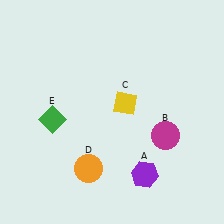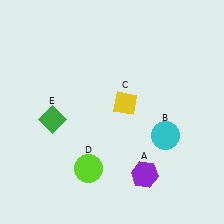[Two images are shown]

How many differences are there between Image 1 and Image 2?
There are 2 differences between the two images.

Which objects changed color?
B changed from magenta to cyan. D changed from orange to lime.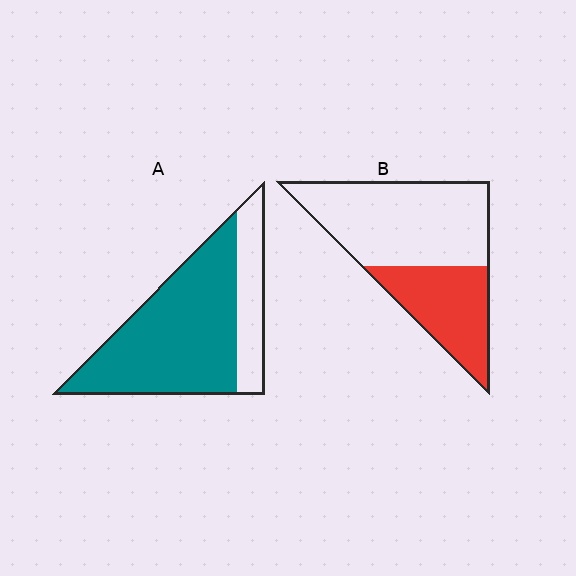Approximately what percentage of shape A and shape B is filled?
A is approximately 75% and B is approximately 35%.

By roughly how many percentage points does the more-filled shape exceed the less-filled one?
By roughly 40 percentage points (A over B).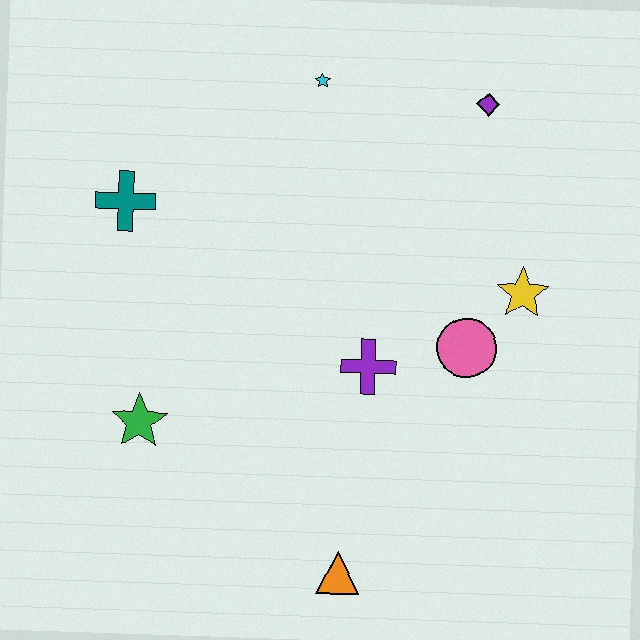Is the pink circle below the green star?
No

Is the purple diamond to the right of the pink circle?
Yes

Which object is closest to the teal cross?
The green star is closest to the teal cross.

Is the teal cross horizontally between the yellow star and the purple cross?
No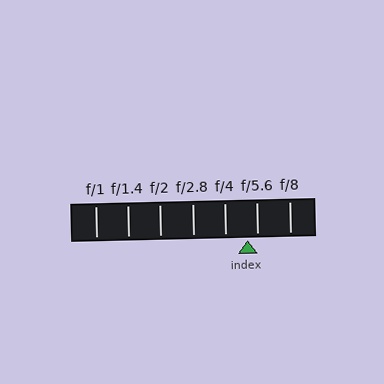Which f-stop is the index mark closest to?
The index mark is closest to f/5.6.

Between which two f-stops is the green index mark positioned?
The index mark is between f/4 and f/5.6.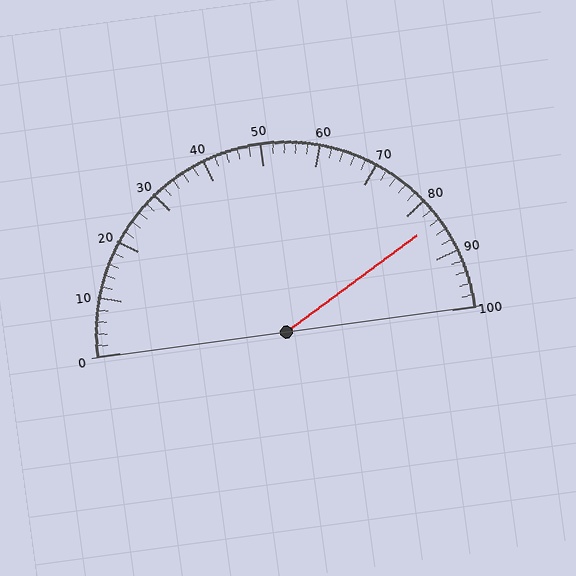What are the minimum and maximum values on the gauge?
The gauge ranges from 0 to 100.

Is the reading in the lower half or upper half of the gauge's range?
The reading is in the upper half of the range (0 to 100).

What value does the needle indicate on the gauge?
The needle indicates approximately 84.